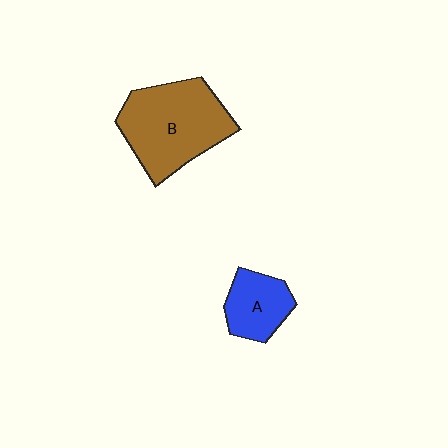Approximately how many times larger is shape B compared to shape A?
Approximately 2.1 times.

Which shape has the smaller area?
Shape A (blue).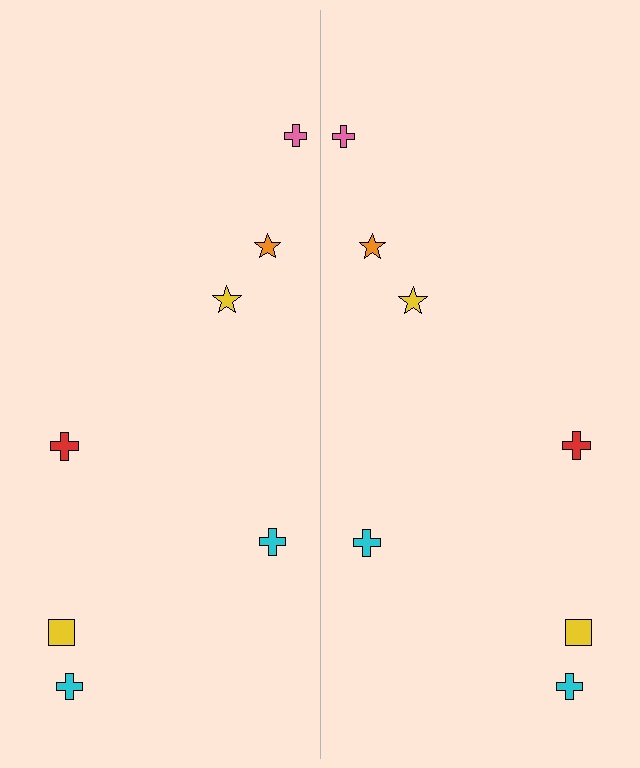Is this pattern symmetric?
Yes, this pattern has bilateral (reflection) symmetry.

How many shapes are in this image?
There are 14 shapes in this image.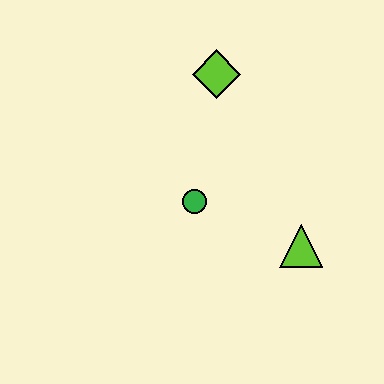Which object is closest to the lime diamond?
The green circle is closest to the lime diamond.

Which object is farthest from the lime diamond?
The lime triangle is farthest from the lime diamond.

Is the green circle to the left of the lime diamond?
Yes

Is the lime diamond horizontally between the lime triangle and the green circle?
Yes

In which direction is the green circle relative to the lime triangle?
The green circle is to the left of the lime triangle.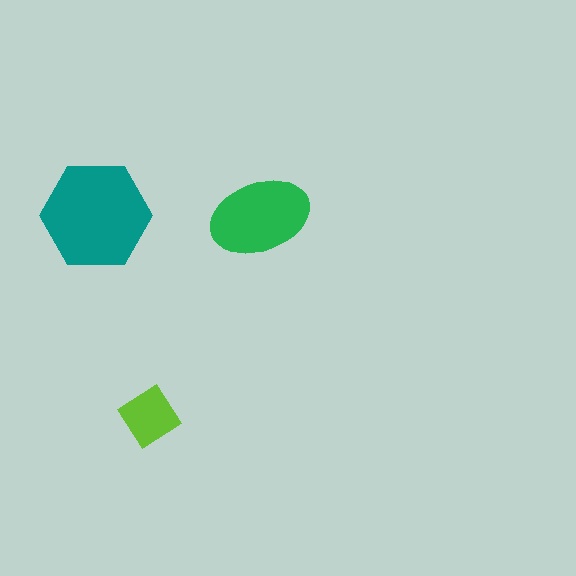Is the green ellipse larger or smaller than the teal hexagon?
Smaller.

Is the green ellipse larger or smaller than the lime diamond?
Larger.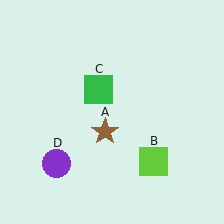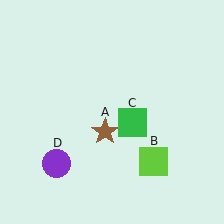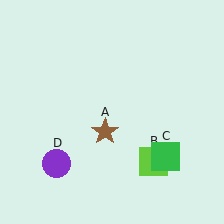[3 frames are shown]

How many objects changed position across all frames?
1 object changed position: green square (object C).